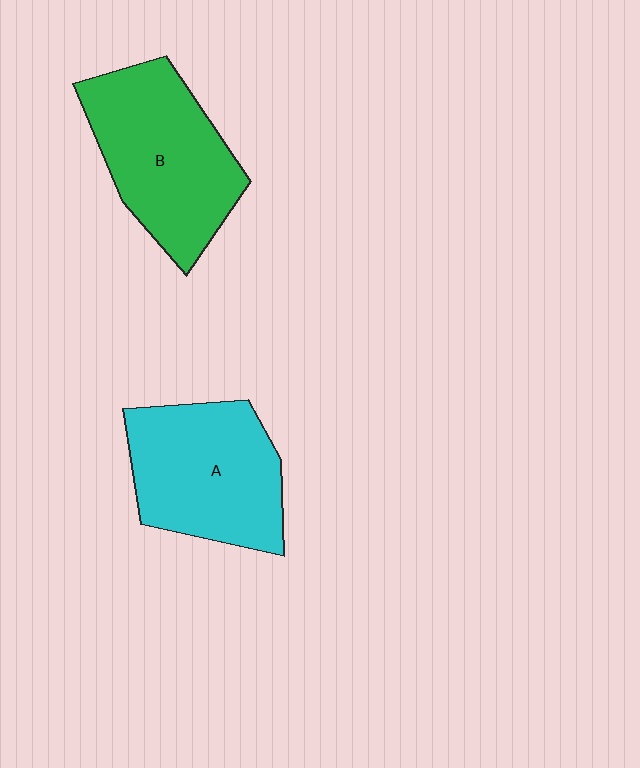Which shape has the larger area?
Shape B (green).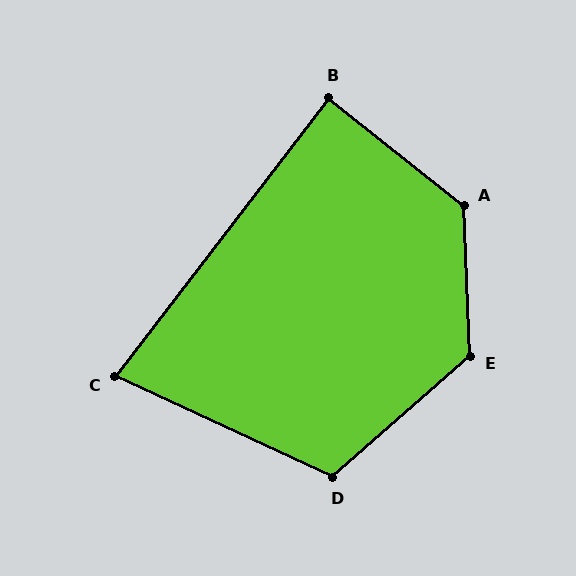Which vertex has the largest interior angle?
A, at approximately 131 degrees.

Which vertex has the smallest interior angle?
C, at approximately 77 degrees.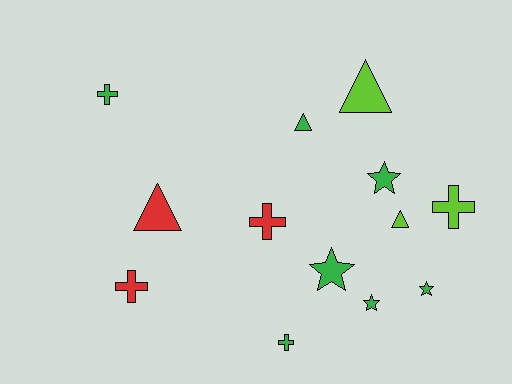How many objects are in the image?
There are 13 objects.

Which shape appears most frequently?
Cross, with 5 objects.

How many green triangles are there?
There is 1 green triangle.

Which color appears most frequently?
Green, with 7 objects.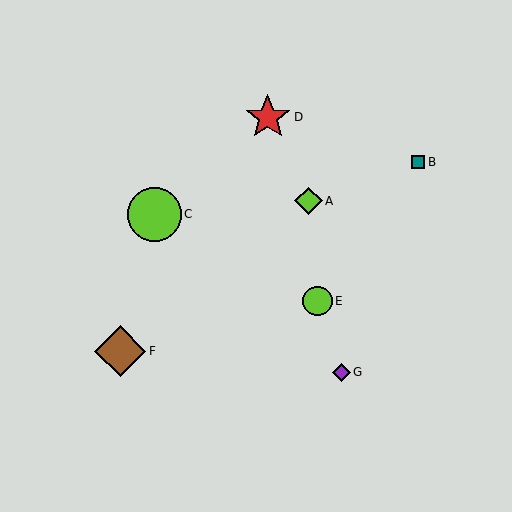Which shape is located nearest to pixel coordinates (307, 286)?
The lime circle (labeled E) at (317, 301) is nearest to that location.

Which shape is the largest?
The lime circle (labeled C) is the largest.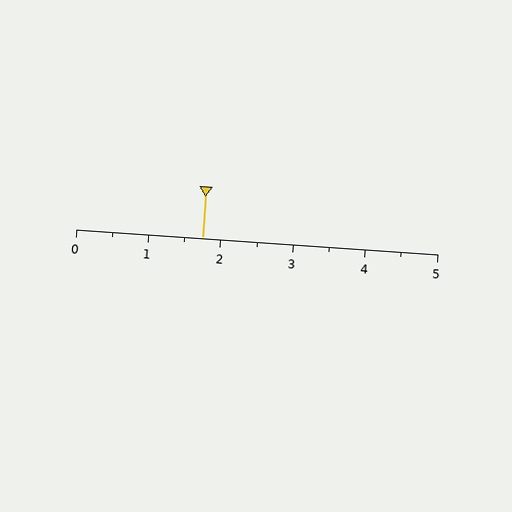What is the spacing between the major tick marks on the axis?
The major ticks are spaced 1 apart.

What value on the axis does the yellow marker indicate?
The marker indicates approximately 1.8.